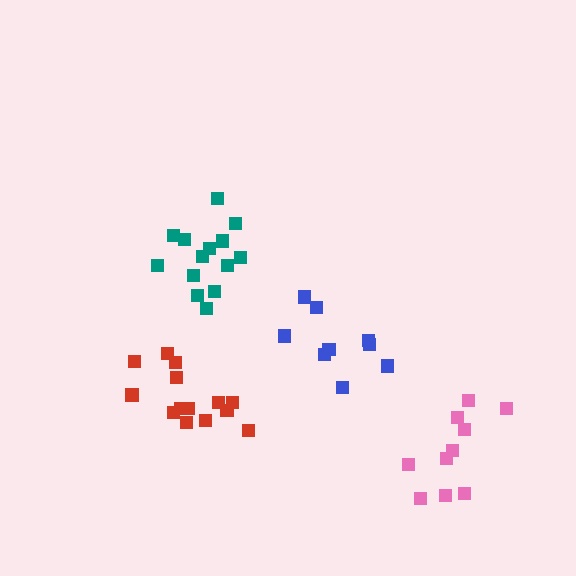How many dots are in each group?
Group 1: 10 dots, Group 2: 14 dots, Group 3: 9 dots, Group 4: 14 dots (47 total).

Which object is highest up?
The teal cluster is topmost.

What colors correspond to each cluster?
The clusters are colored: pink, red, blue, teal.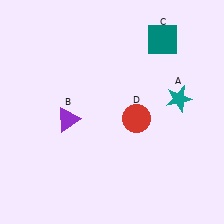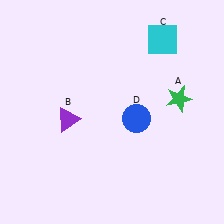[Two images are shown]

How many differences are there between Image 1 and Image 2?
There are 3 differences between the two images.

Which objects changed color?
A changed from teal to green. C changed from teal to cyan. D changed from red to blue.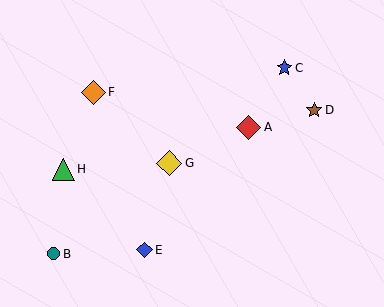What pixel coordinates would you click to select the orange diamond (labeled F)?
Click at (93, 92) to select the orange diamond F.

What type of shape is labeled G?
Shape G is a yellow diamond.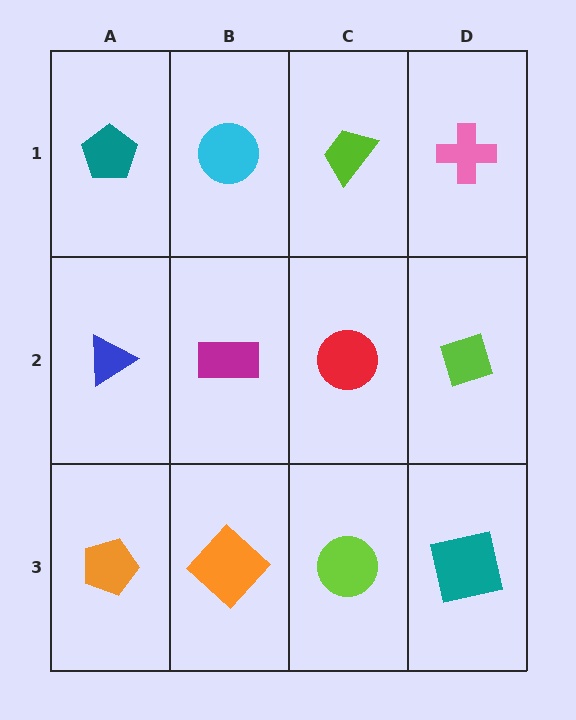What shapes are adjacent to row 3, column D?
A lime diamond (row 2, column D), a lime circle (row 3, column C).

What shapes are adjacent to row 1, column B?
A magenta rectangle (row 2, column B), a teal pentagon (row 1, column A), a lime trapezoid (row 1, column C).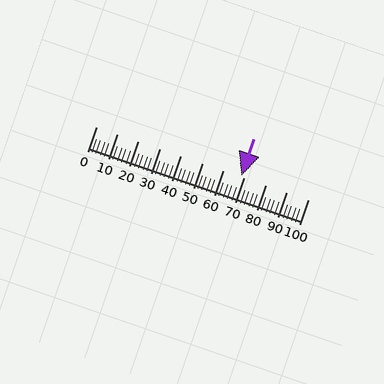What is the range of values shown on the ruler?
The ruler shows values from 0 to 100.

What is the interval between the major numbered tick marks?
The major tick marks are spaced 10 units apart.